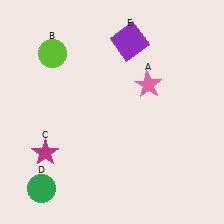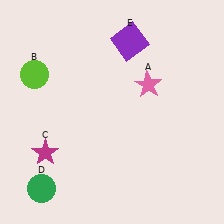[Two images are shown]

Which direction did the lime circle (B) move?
The lime circle (B) moved down.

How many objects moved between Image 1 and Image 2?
1 object moved between the two images.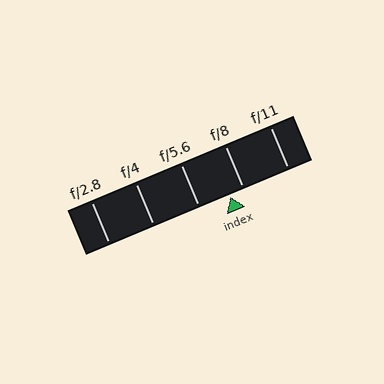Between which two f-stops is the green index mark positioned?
The index mark is between f/5.6 and f/8.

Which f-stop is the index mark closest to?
The index mark is closest to f/8.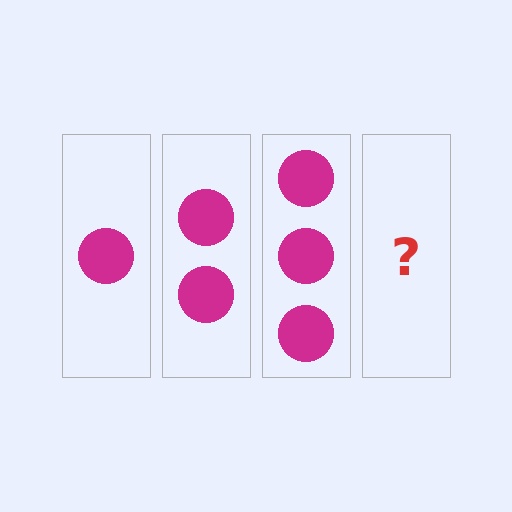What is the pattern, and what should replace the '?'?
The pattern is that each step adds one more circle. The '?' should be 4 circles.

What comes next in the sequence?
The next element should be 4 circles.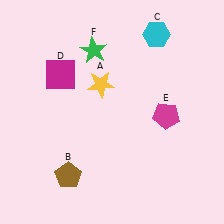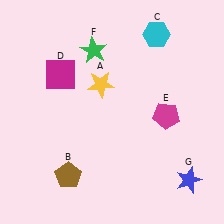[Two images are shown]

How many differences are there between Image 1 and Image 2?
There is 1 difference between the two images.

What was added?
A blue star (G) was added in Image 2.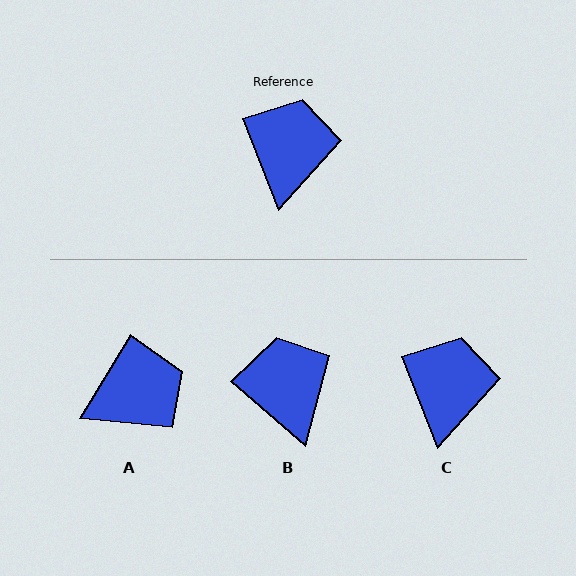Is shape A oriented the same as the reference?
No, it is off by about 53 degrees.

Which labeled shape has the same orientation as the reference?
C.